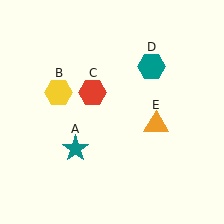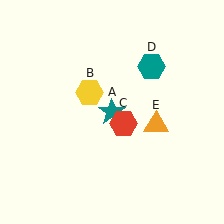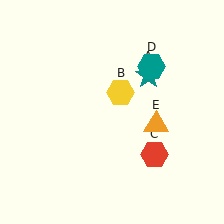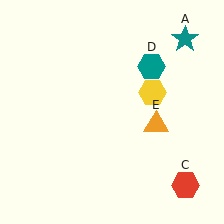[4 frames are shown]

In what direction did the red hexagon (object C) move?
The red hexagon (object C) moved down and to the right.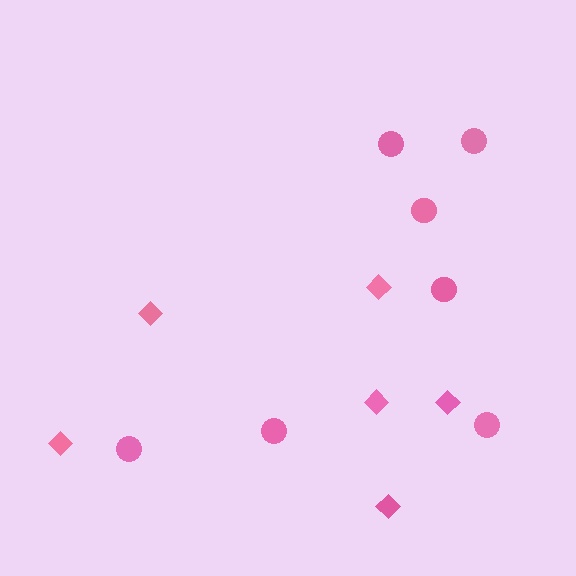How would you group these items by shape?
There are 2 groups: one group of circles (7) and one group of diamonds (6).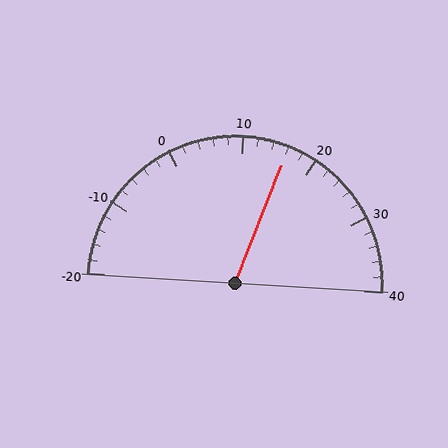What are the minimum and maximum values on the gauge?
The gauge ranges from -20 to 40.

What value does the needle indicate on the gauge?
The needle indicates approximately 16.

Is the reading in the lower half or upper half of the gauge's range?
The reading is in the upper half of the range (-20 to 40).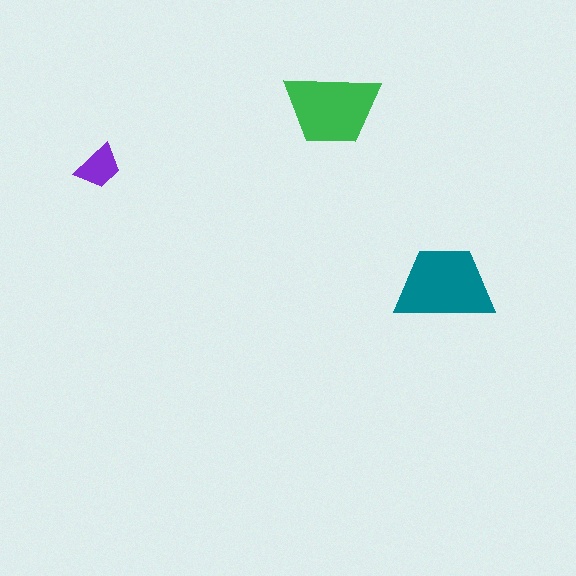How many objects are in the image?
There are 3 objects in the image.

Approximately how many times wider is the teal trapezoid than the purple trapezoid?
About 2 times wider.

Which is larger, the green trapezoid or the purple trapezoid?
The green one.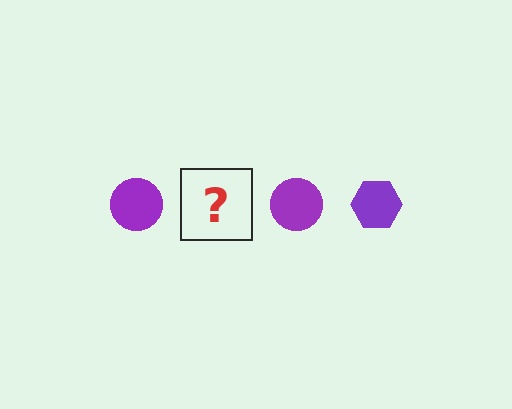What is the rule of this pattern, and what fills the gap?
The rule is that the pattern cycles through circle, hexagon shapes in purple. The gap should be filled with a purple hexagon.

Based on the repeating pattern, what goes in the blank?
The blank should be a purple hexagon.